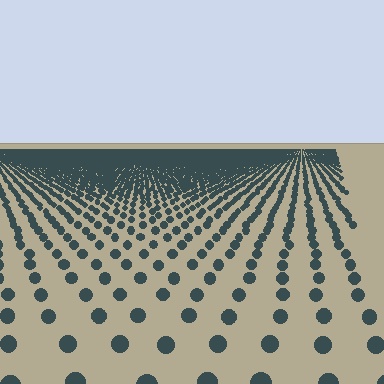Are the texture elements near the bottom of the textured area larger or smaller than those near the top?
Larger. Near the bottom, elements are closer to the viewer and appear at a bigger on-screen size.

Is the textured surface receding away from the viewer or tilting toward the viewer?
The surface is receding away from the viewer. Texture elements get smaller and denser toward the top.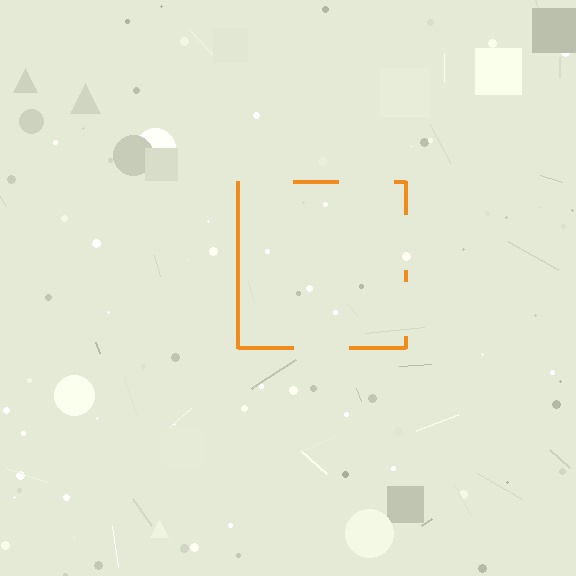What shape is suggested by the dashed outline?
The dashed outline suggests a square.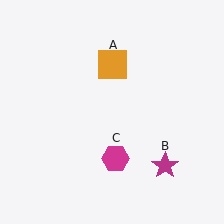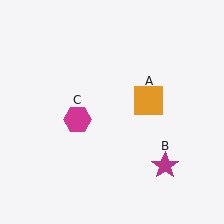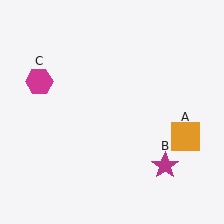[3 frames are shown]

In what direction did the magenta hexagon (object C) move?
The magenta hexagon (object C) moved up and to the left.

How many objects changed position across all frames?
2 objects changed position: orange square (object A), magenta hexagon (object C).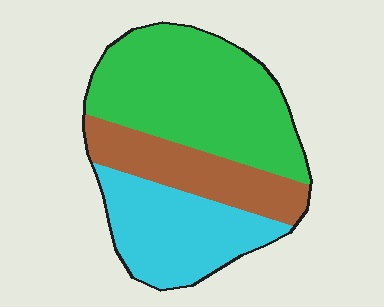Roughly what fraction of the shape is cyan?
Cyan takes up about one third (1/3) of the shape.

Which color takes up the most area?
Green, at roughly 50%.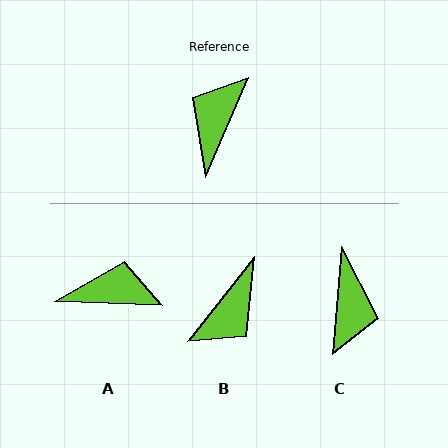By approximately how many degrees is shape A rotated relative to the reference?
Approximately 69 degrees clockwise.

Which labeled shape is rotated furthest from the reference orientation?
B, about 165 degrees away.